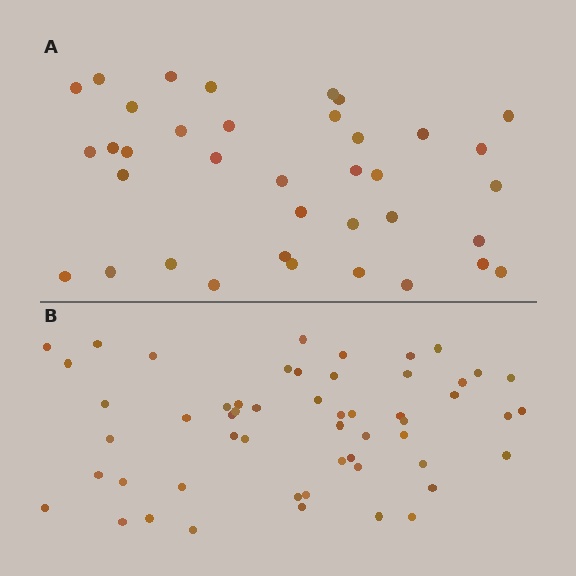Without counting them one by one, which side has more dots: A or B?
Region B (the bottom region) has more dots.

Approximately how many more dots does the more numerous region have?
Region B has approximately 15 more dots than region A.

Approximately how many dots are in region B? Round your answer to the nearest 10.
About 50 dots. (The exact count is 54, which rounds to 50.)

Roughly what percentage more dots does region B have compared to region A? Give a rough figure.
About 45% more.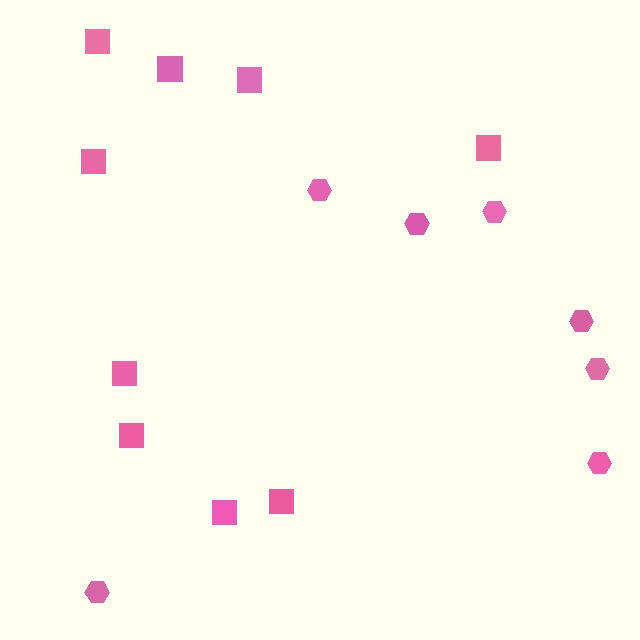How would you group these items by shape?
There are 2 groups: one group of hexagons (7) and one group of squares (9).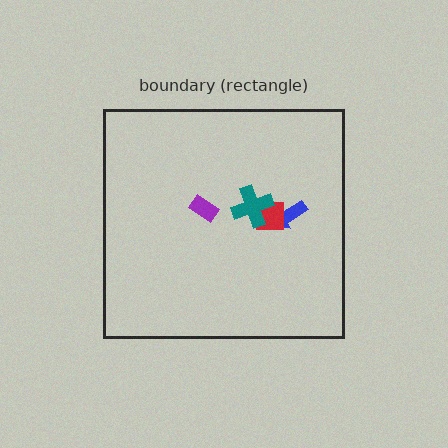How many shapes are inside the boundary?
4 inside, 0 outside.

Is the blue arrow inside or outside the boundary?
Inside.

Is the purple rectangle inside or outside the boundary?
Inside.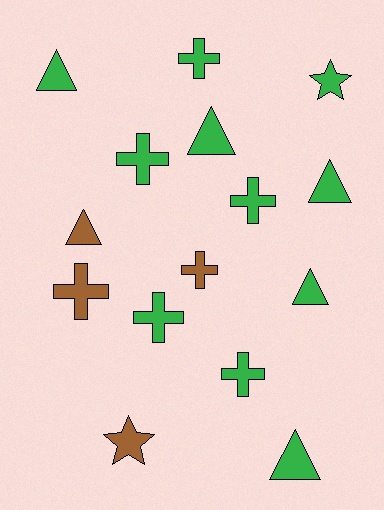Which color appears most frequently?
Green, with 11 objects.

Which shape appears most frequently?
Cross, with 7 objects.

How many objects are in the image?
There are 15 objects.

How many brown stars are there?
There is 1 brown star.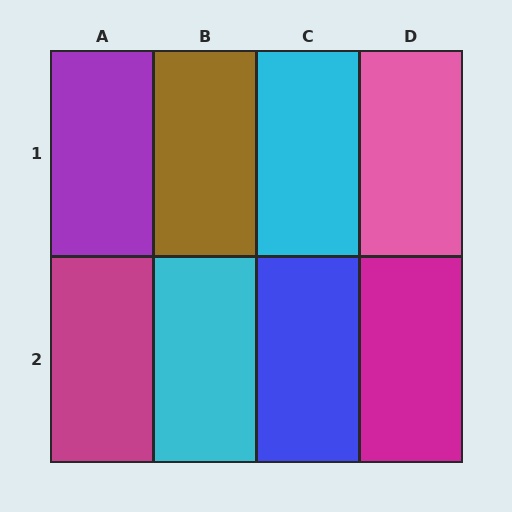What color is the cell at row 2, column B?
Cyan.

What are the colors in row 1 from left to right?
Purple, brown, cyan, pink.